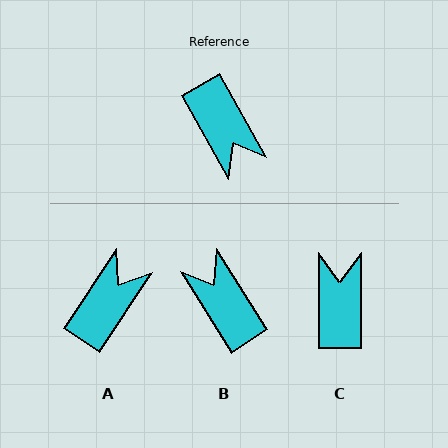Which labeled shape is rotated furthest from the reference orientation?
B, about 177 degrees away.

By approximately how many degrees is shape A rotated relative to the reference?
Approximately 117 degrees counter-clockwise.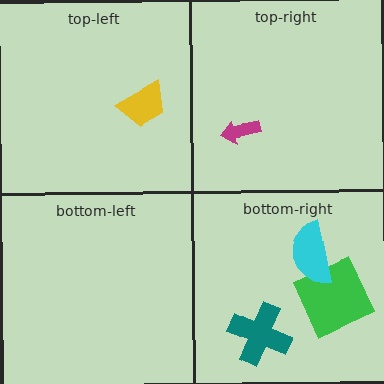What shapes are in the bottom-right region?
The teal cross, the green square, the cyan semicircle.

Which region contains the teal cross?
The bottom-right region.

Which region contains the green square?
The bottom-right region.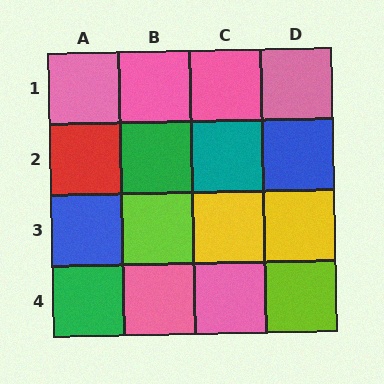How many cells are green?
2 cells are green.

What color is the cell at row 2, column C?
Teal.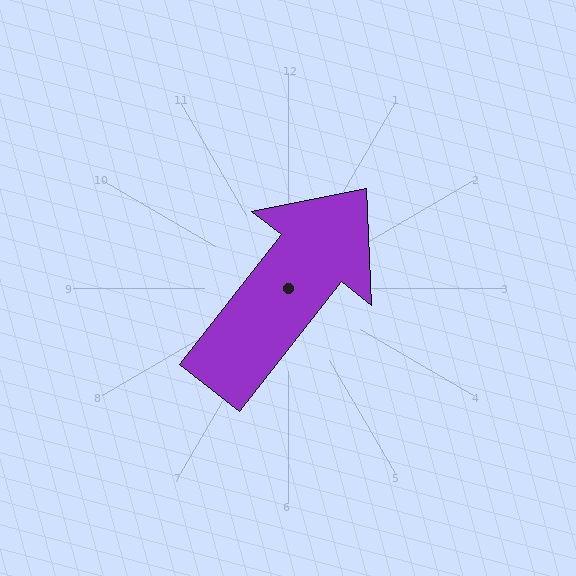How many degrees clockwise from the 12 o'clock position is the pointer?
Approximately 38 degrees.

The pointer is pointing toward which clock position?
Roughly 1 o'clock.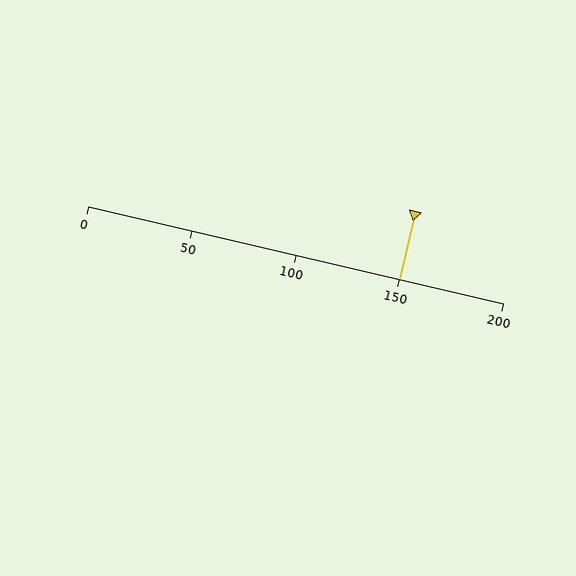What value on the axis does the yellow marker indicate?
The marker indicates approximately 150.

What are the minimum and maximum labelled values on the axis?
The axis runs from 0 to 200.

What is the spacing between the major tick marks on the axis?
The major ticks are spaced 50 apart.